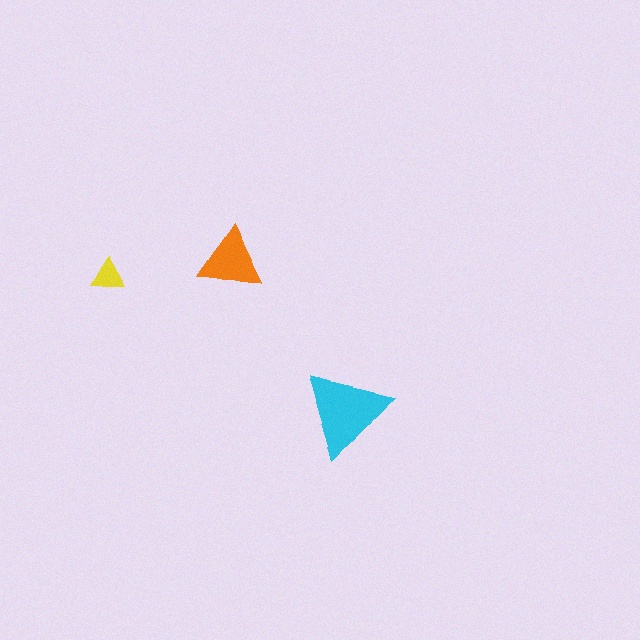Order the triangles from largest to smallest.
the cyan one, the orange one, the yellow one.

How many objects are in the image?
There are 3 objects in the image.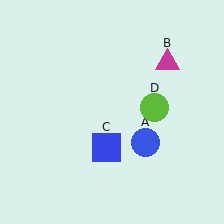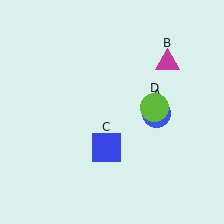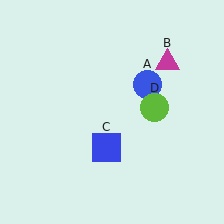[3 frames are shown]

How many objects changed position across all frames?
1 object changed position: blue circle (object A).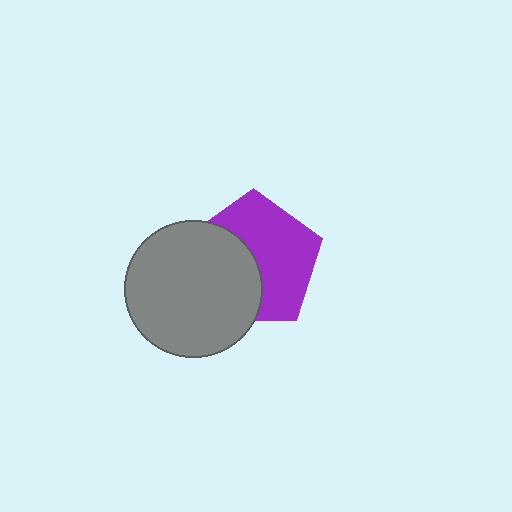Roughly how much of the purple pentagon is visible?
About half of it is visible (roughly 56%).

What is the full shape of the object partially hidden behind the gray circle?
The partially hidden object is a purple pentagon.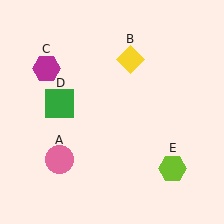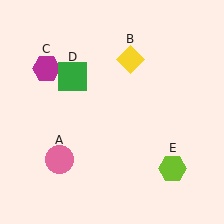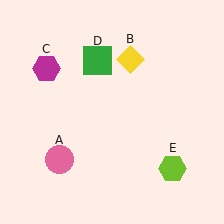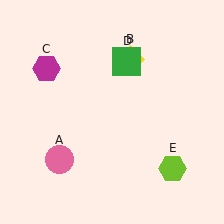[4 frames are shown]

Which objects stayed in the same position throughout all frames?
Pink circle (object A) and yellow diamond (object B) and magenta hexagon (object C) and lime hexagon (object E) remained stationary.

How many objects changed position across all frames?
1 object changed position: green square (object D).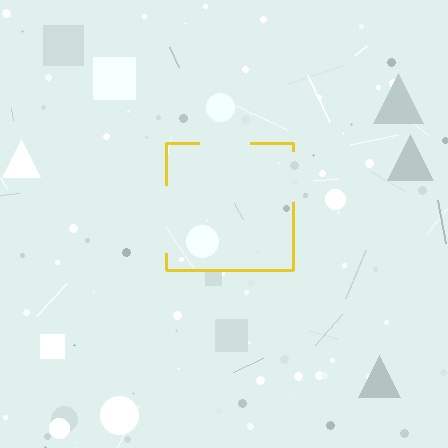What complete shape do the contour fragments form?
The contour fragments form a square.